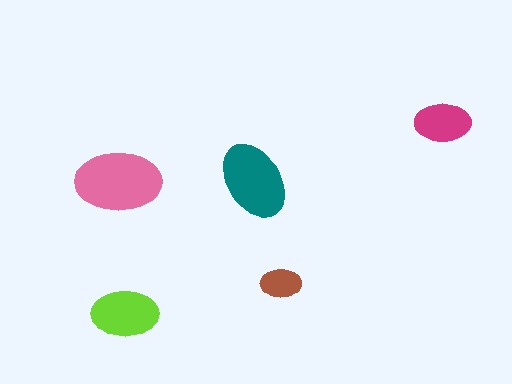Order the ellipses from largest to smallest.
the pink one, the teal one, the lime one, the magenta one, the brown one.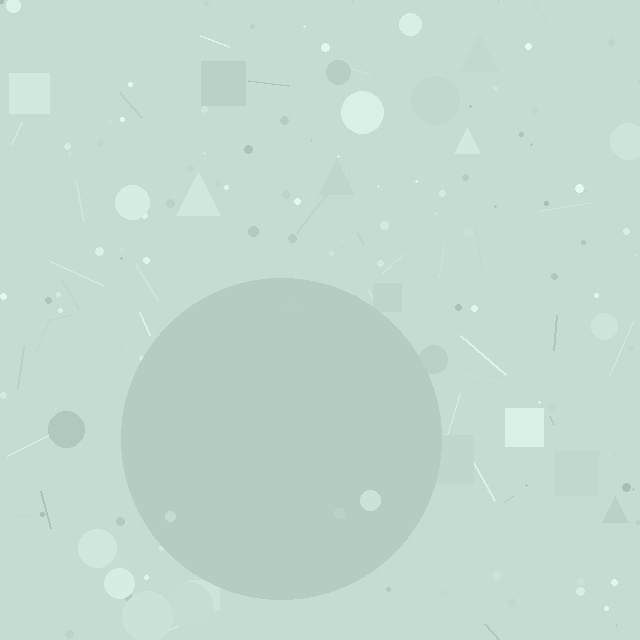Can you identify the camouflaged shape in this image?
The camouflaged shape is a circle.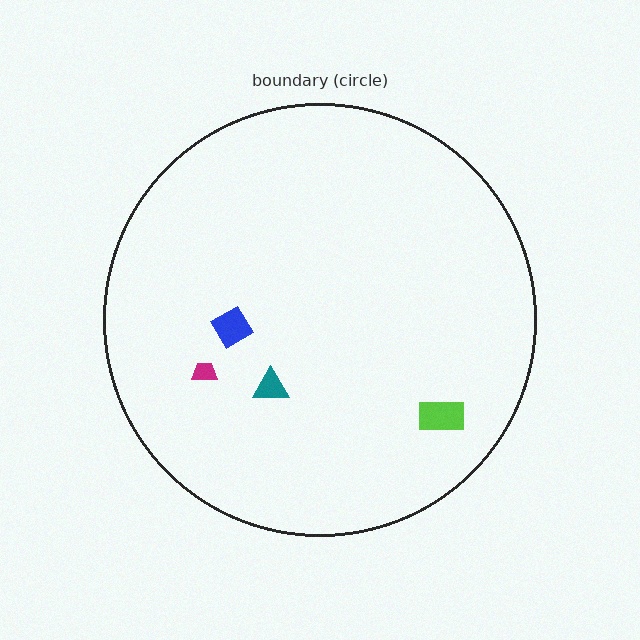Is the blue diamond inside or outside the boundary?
Inside.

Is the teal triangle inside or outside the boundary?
Inside.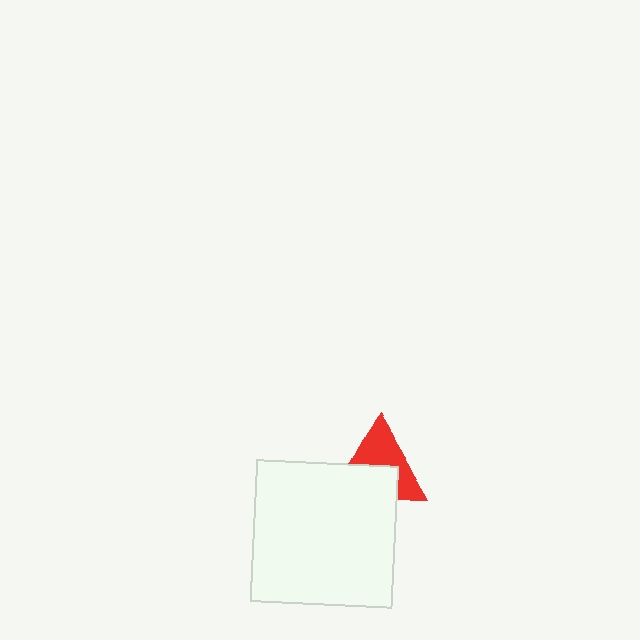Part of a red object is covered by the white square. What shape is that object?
It is a triangle.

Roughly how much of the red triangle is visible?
About half of it is visible (roughly 53%).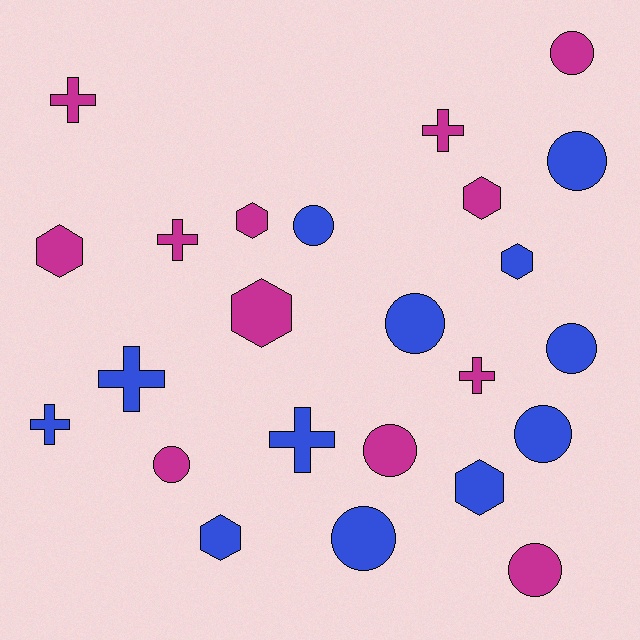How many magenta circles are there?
There are 4 magenta circles.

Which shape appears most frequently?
Circle, with 10 objects.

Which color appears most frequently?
Blue, with 12 objects.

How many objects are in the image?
There are 24 objects.